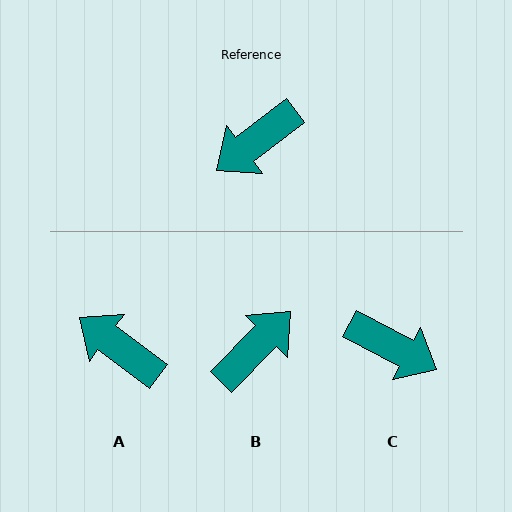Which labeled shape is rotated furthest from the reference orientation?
B, about 172 degrees away.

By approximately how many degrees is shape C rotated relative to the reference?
Approximately 115 degrees counter-clockwise.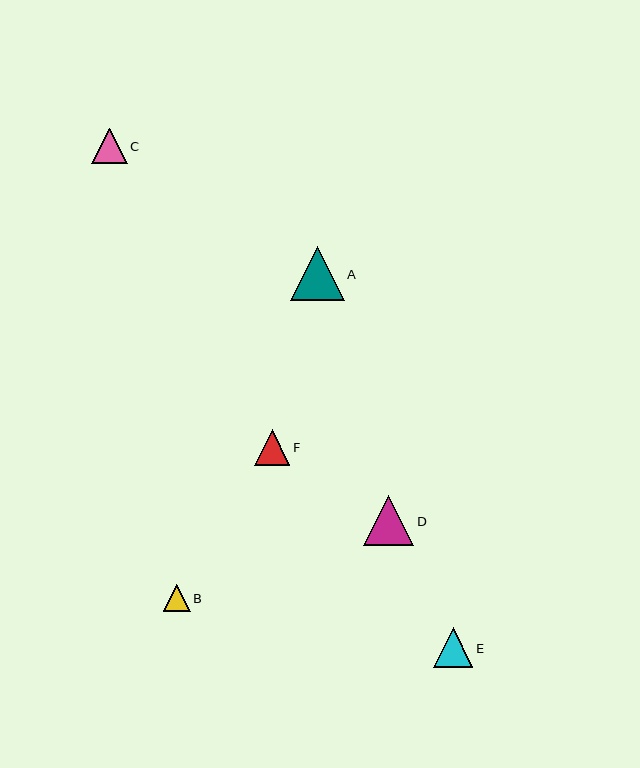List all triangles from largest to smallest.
From largest to smallest: A, D, E, C, F, B.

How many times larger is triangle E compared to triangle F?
Triangle E is approximately 1.1 times the size of triangle F.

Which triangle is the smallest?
Triangle B is the smallest with a size of approximately 27 pixels.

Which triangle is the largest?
Triangle A is the largest with a size of approximately 54 pixels.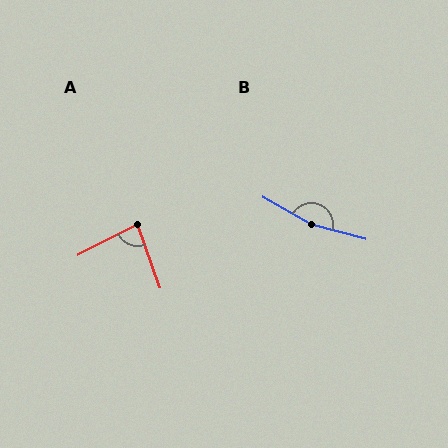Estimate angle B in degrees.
Approximately 165 degrees.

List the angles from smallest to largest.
A (82°), B (165°).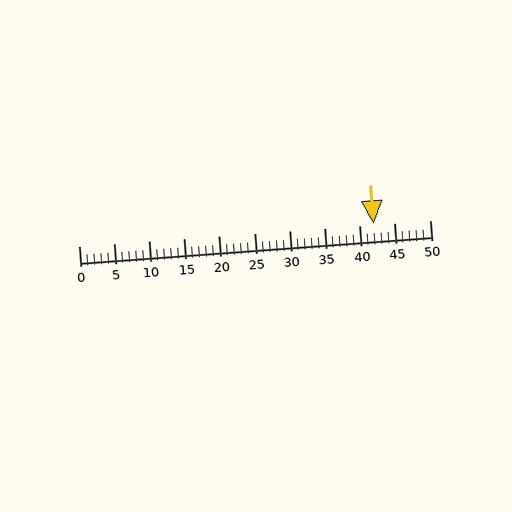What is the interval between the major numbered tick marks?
The major tick marks are spaced 5 units apart.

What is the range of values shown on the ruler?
The ruler shows values from 0 to 50.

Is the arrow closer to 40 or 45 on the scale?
The arrow is closer to 40.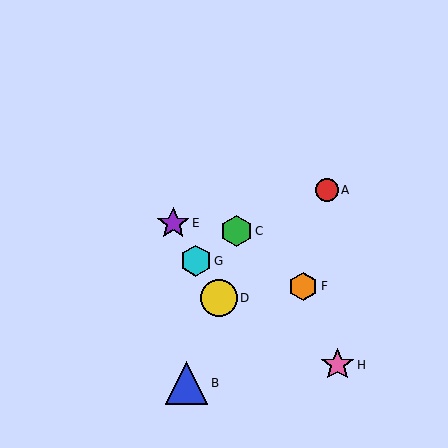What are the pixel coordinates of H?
Object H is at (337, 365).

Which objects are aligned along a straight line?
Objects D, E, G are aligned along a straight line.